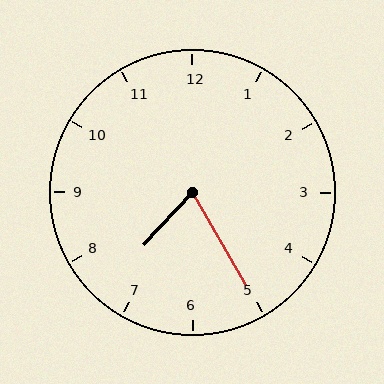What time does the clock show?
7:25.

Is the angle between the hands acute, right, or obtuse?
It is acute.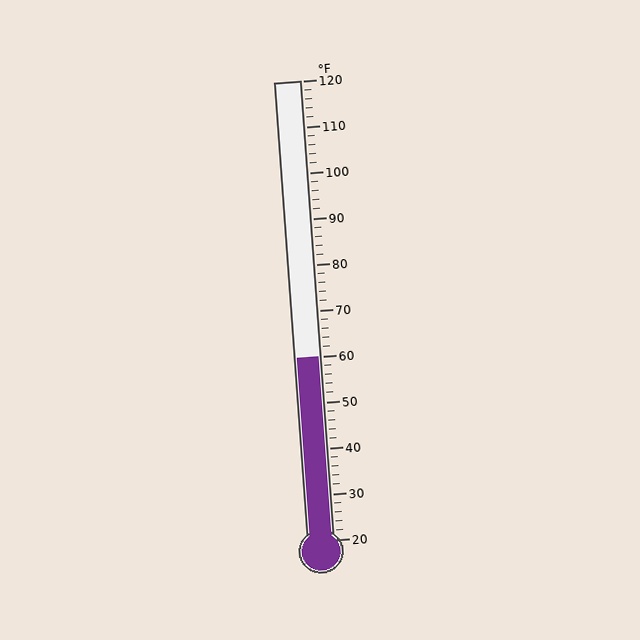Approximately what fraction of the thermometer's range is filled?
The thermometer is filled to approximately 40% of its range.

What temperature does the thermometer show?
The thermometer shows approximately 60°F.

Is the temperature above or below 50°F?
The temperature is above 50°F.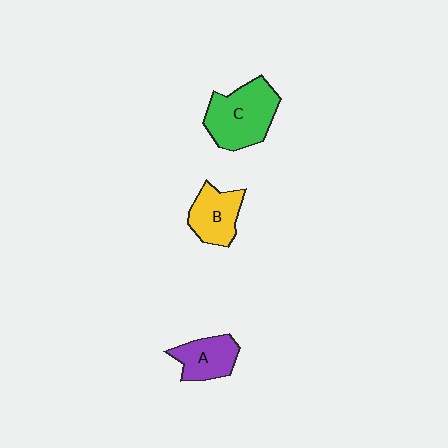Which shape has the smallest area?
Shape A (purple).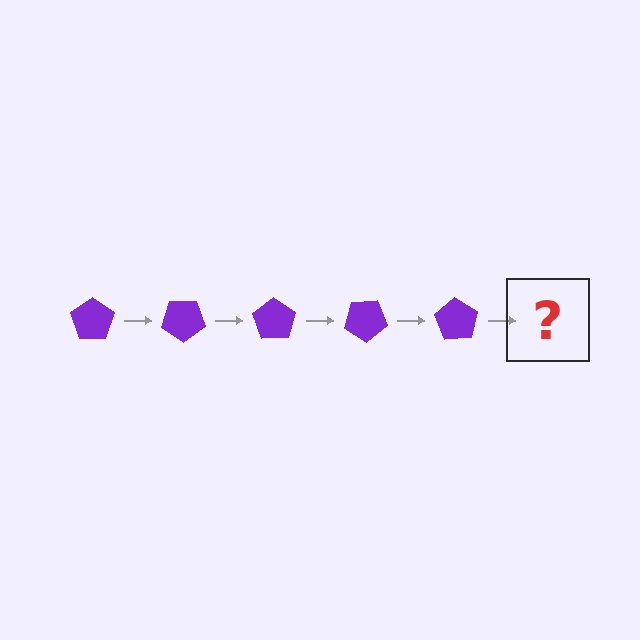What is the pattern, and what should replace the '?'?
The pattern is that the pentagon rotates 35 degrees each step. The '?' should be a purple pentagon rotated 175 degrees.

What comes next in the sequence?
The next element should be a purple pentagon rotated 175 degrees.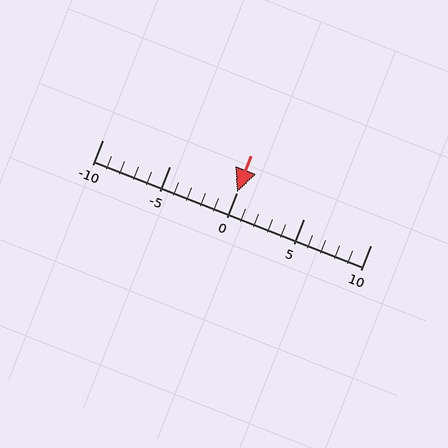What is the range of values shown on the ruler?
The ruler shows values from -10 to 10.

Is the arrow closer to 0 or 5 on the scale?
The arrow is closer to 0.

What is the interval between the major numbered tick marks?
The major tick marks are spaced 5 units apart.